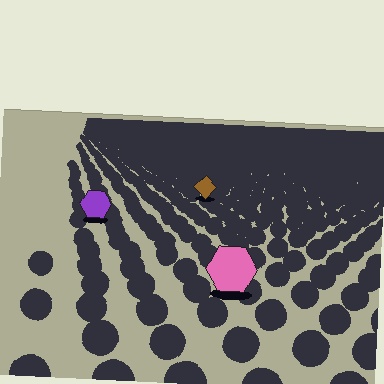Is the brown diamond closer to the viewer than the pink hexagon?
No. The pink hexagon is closer — you can tell from the texture gradient: the ground texture is coarser near it.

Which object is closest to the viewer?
The pink hexagon is closest. The texture marks near it are larger and more spread out.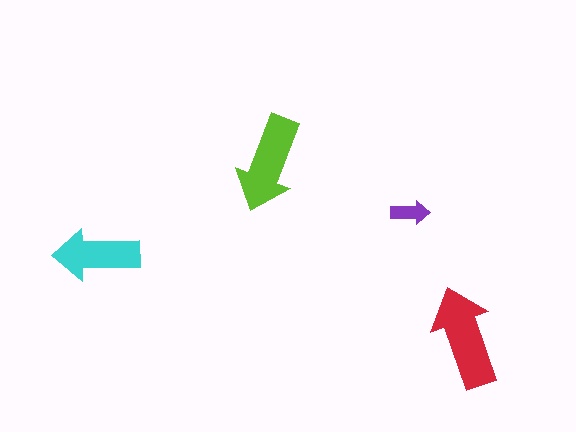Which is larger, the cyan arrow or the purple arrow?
The cyan one.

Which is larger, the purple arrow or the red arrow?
The red one.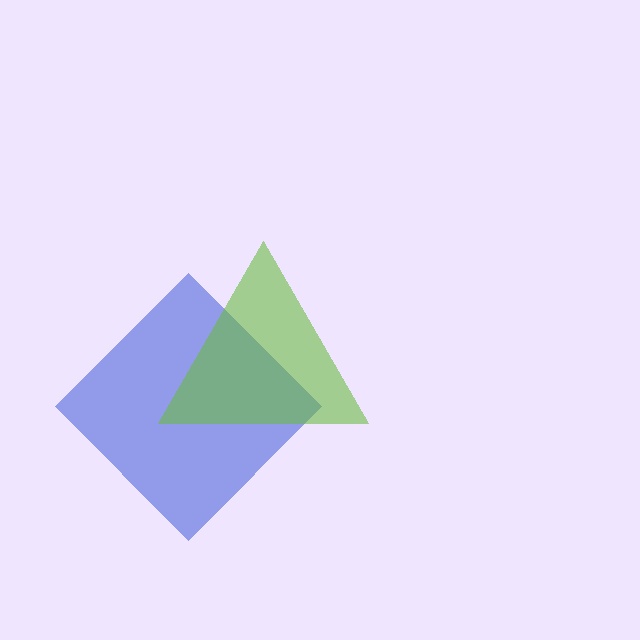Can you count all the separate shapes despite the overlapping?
Yes, there are 2 separate shapes.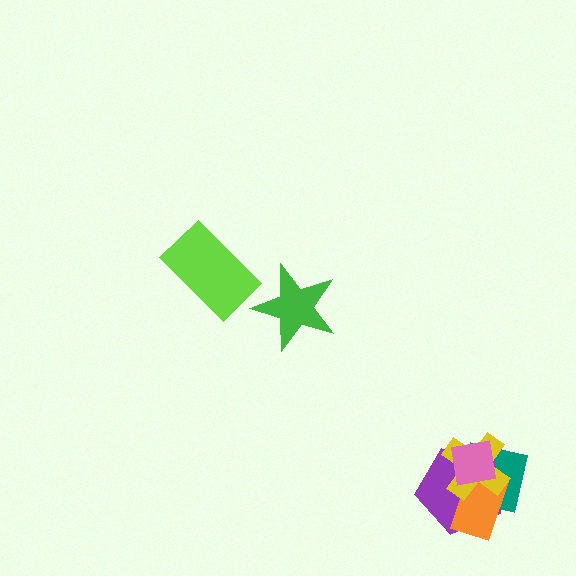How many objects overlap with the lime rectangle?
0 objects overlap with the lime rectangle.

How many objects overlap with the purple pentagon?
4 objects overlap with the purple pentagon.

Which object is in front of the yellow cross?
The pink square is in front of the yellow cross.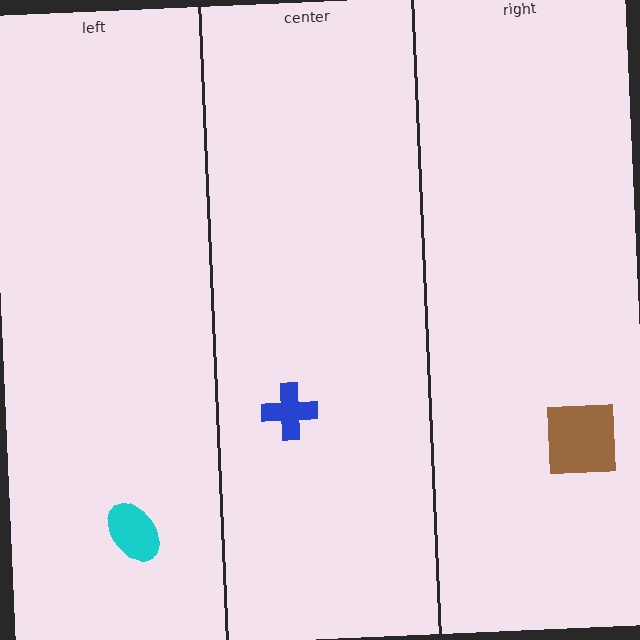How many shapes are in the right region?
1.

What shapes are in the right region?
The brown square.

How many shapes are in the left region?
1.